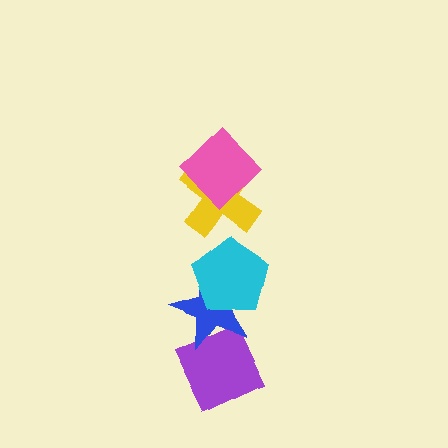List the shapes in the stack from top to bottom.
From top to bottom: the pink diamond, the yellow cross, the cyan pentagon, the blue star, the purple diamond.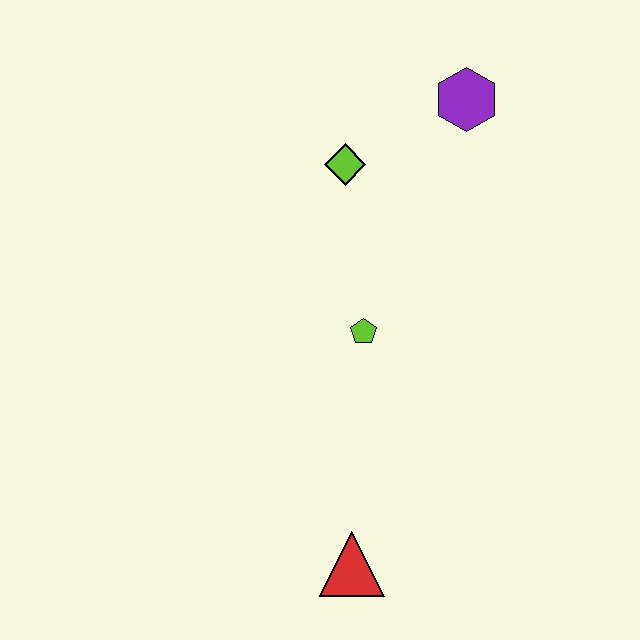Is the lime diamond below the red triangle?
No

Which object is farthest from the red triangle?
The purple hexagon is farthest from the red triangle.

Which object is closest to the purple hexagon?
The lime diamond is closest to the purple hexagon.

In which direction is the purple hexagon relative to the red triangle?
The purple hexagon is above the red triangle.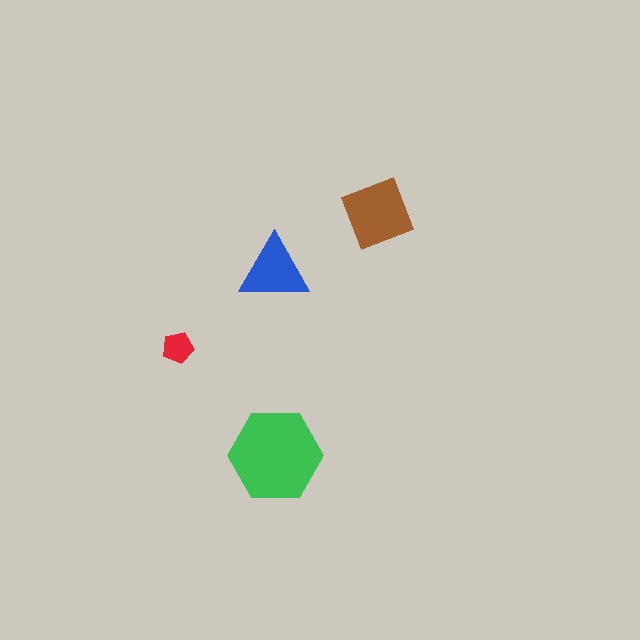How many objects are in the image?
There are 4 objects in the image.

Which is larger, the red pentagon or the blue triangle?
The blue triangle.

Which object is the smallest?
The red pentagon.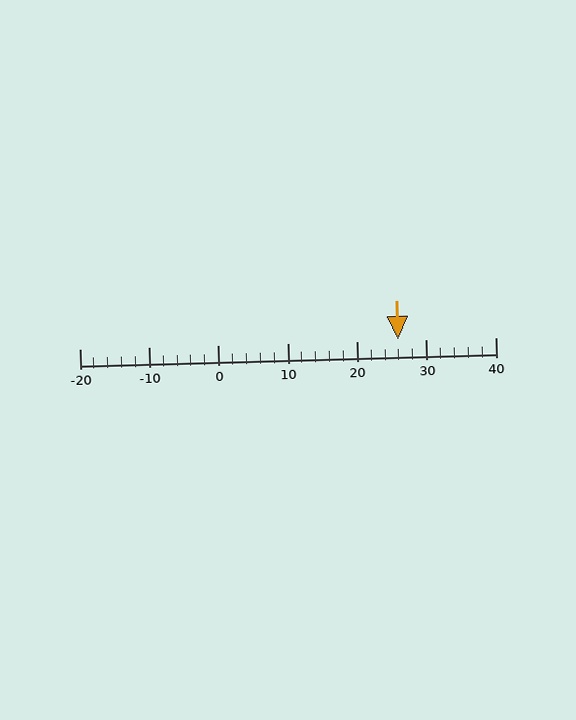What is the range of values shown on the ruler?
The ruler shows values from -20 to 40.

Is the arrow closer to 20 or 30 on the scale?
The arrow is closer to 30.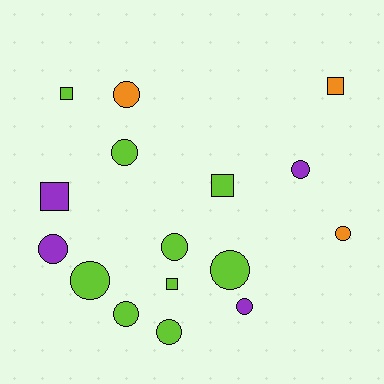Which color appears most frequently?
Lime, with 9 objects.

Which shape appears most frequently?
Circle, with 11 objects.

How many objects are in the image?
There are 16 objects.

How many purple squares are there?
There is 1 purple square.